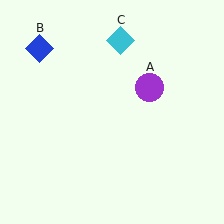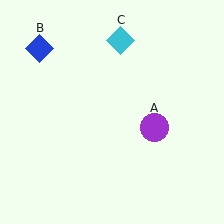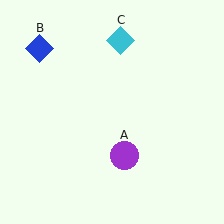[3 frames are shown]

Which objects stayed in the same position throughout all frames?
Blue diamond (object B) and cyan diamond (object C) remained stationary.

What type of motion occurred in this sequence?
The purple circle (object A) rotated clockwise around the center of the scene.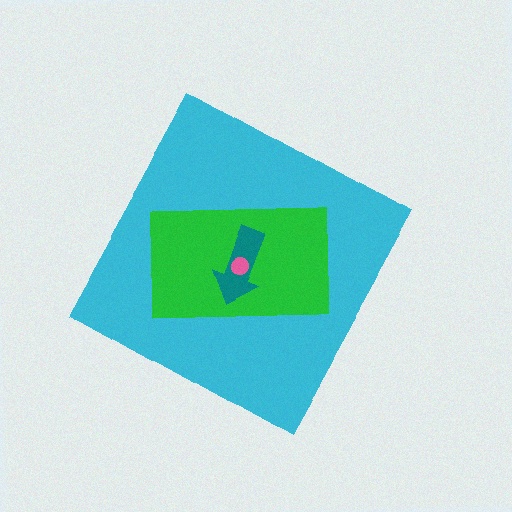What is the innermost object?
The pink circle.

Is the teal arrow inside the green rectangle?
Yes.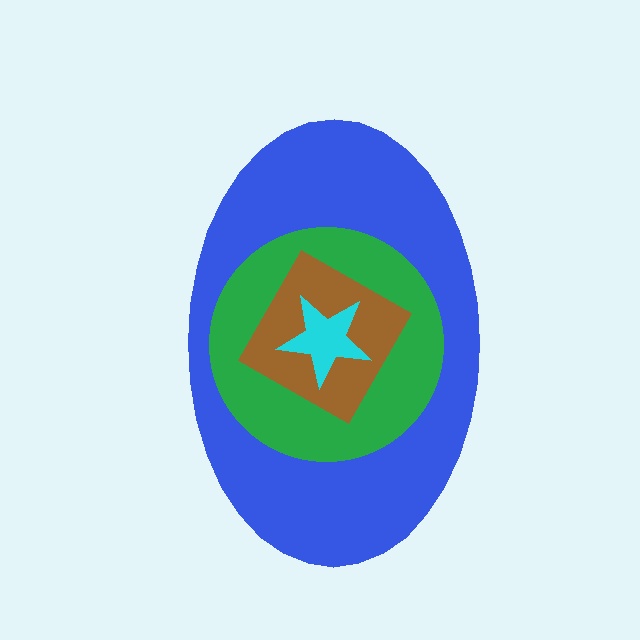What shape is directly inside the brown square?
The cyan star.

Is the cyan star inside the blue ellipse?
Yes.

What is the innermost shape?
The cyan star.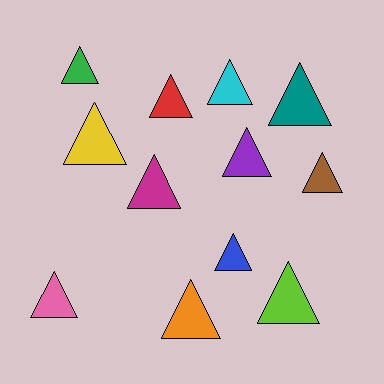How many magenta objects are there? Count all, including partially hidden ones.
There is 1 magenta object.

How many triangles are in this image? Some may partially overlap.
There are 12 triangles.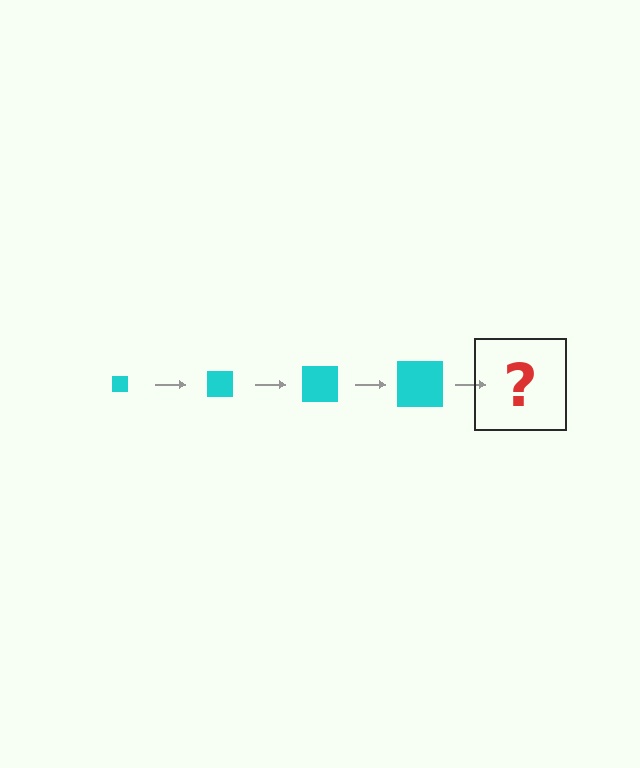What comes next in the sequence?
The next element should be a cyan square, larger than the previous one.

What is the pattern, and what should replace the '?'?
The pattern is that the square gets progressively larger each step. The '?' should be a cyan square, larger than the previous one.